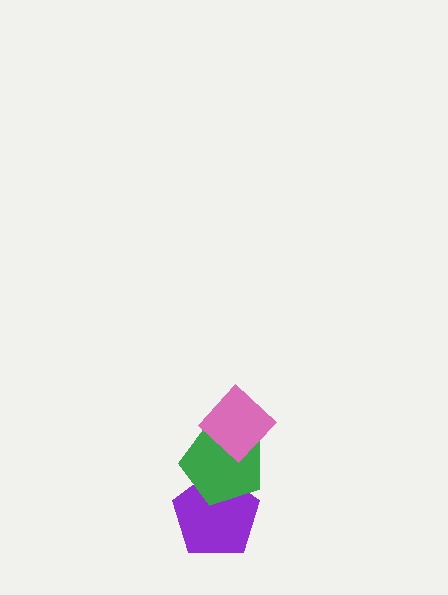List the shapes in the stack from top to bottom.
From top to bottom: the pink diamond, the green pentagon, the purple pentagon.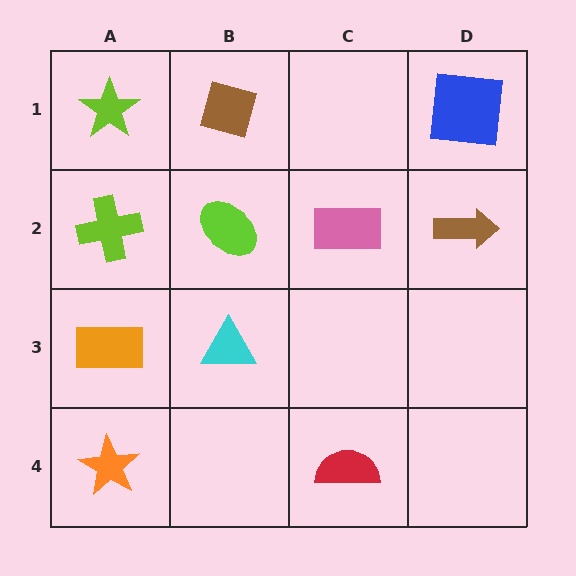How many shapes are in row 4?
2 shapes.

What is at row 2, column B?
A lime ellipse.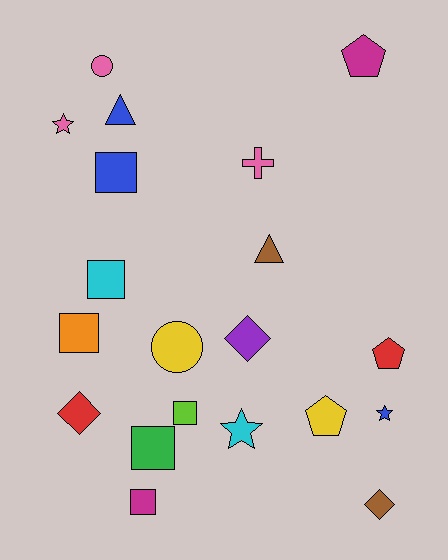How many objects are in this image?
There are 20 objects.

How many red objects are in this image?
There are 2 red objects.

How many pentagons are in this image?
There are 3 pentagons.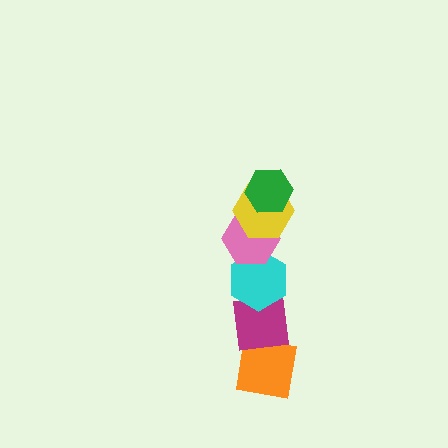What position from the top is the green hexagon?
The green hexagon is 1st from the top.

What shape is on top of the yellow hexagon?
The green hexagon is on top of the yellow hexagon.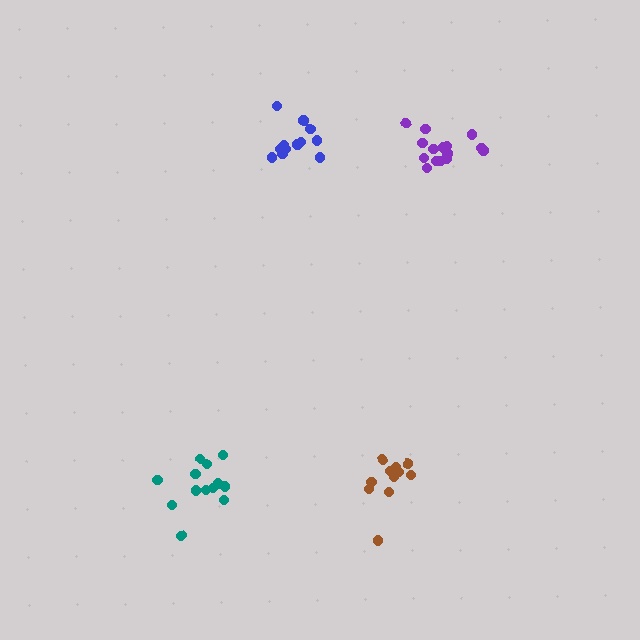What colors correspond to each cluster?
The clusters are colored: teal, purple, brown, blue.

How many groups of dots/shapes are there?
There are 4 groups.